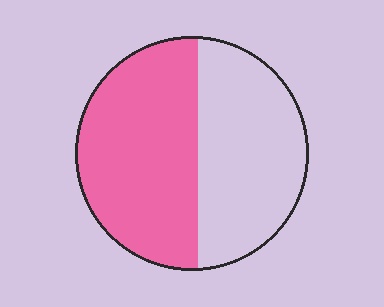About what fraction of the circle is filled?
About one half (1/2).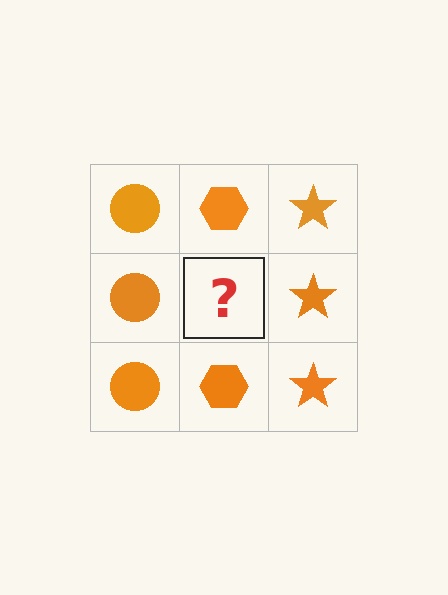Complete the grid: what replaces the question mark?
The question mark should be replaced with an orange hexagon.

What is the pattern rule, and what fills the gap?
The rule is that each column has a consistent shape. The gap should be filled with an orange hexagon.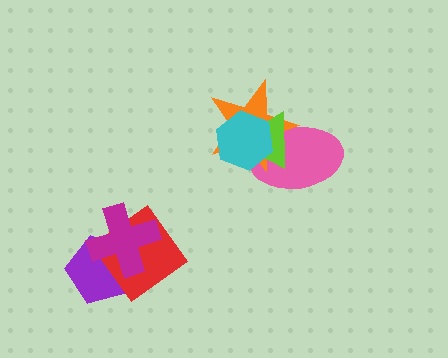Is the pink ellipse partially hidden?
Yes, it is partially covered by another shape.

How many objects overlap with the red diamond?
2 objects overlap with the red diamond.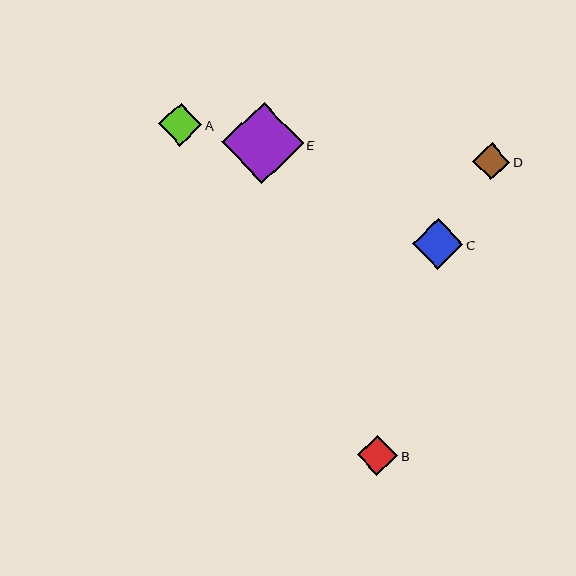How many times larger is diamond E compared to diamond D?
Diamond E is approximately 2.2 times the size of diamond D.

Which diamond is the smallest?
Diamond D is the smallest with a size of approximately 37 pixels.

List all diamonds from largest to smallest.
From largest to smallest: E, C, A, B, D.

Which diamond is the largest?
Diamond E is the largest with a size of approximately 81 pixels.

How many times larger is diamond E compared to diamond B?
Diamond E is approximately 2.0 times the size of diamond B.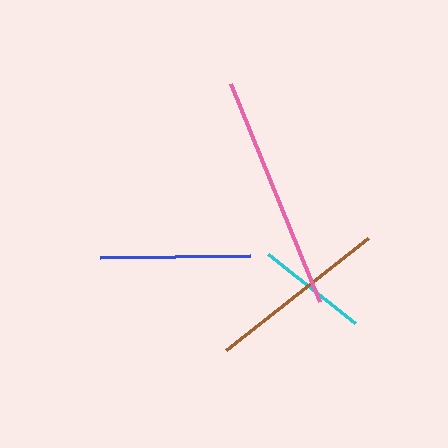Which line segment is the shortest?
The cyan line is the shortest at approximately 111 pixels.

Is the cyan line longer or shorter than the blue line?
The blue line is longer than the cyan line.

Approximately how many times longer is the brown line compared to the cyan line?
The brown line is approximately 1.6 times the length of the cyan line.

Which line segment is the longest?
The pink line is the longest at approximately 236 pixels.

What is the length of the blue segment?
The blue segment is approximately 150 pixels long.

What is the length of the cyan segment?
The cyan segment is approximately 111 pixels long.